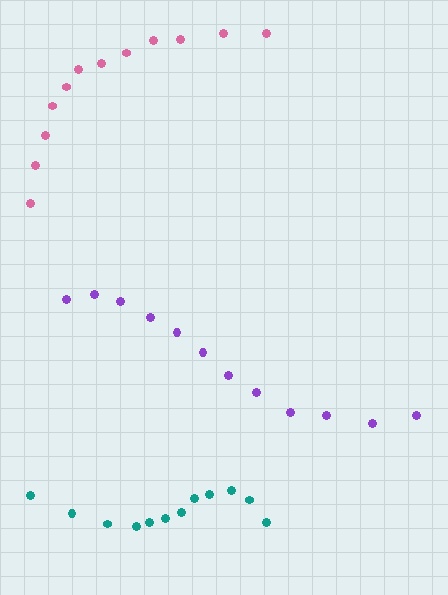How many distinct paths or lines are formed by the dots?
There are 3 distinct paths.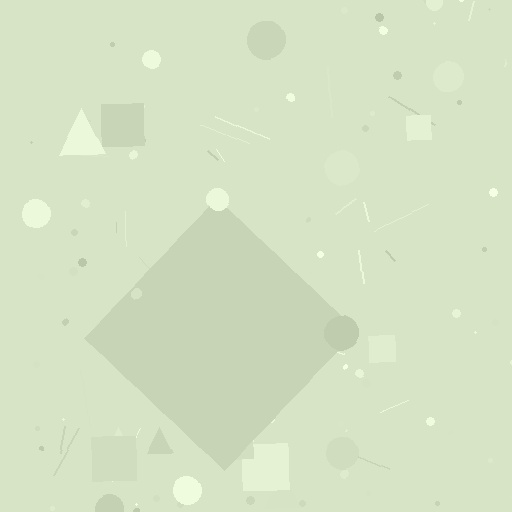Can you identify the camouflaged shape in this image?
The camouflaged shape is a diamond.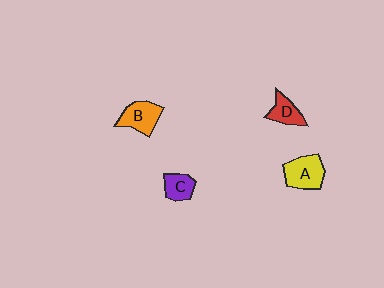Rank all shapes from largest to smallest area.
From largest to smallest: A (yellow), B (orange), D (red), C (purple).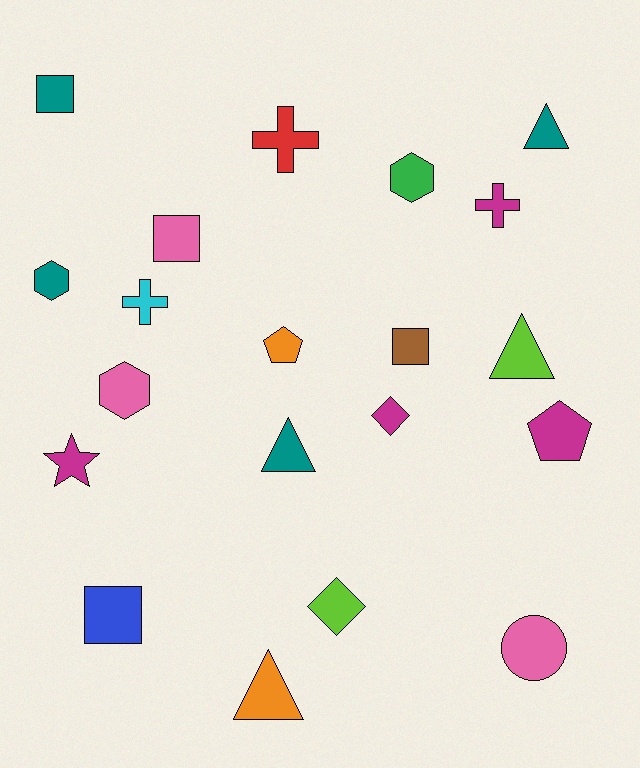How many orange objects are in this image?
There are 2 orange objects.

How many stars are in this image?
There is 1 star.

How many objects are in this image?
There are 20 objects.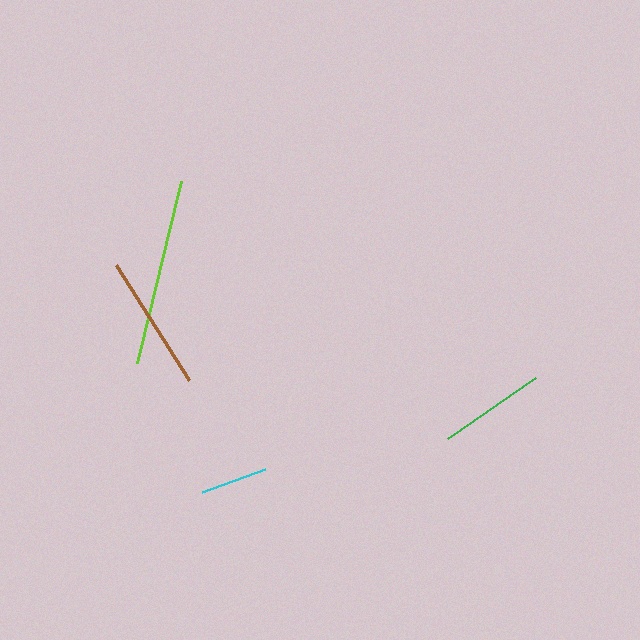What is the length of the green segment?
The green segment is approximately 107 pixels long.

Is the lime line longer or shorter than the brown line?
The lime line is longer than the brown line.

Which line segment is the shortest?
The cyan line is the shortest at approximately 67 pixels.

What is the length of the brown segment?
The brown segment is approximately 136 pixels long.